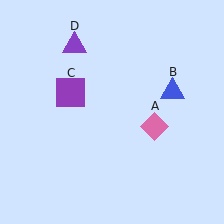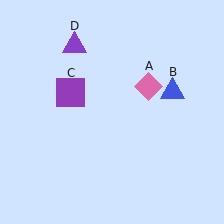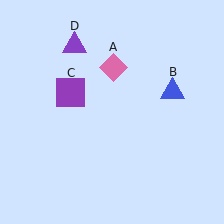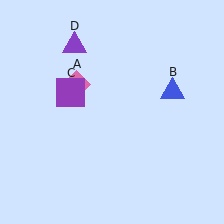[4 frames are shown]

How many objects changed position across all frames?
1 object changed position: pink diamond (object A).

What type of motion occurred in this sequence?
The pink diamond (object A) rotated counterclockwise around the center of the scene.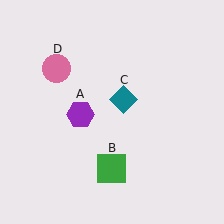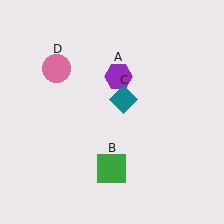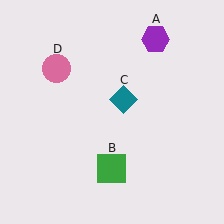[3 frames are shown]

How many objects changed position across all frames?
1 object changed position: purple hexagon (object A).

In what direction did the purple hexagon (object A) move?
The purple hexagon (object A) moved up and to the right.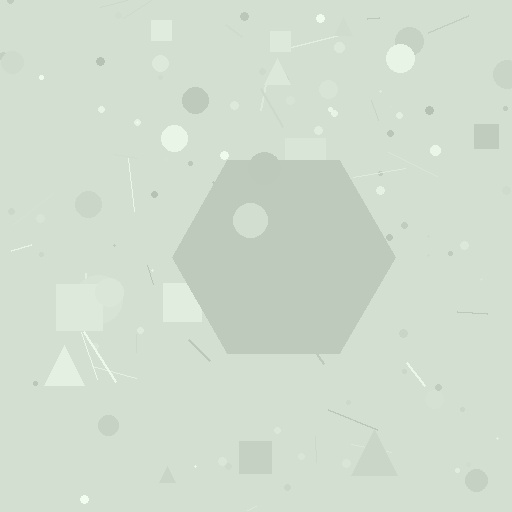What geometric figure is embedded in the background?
A hexagon is embedded in the background.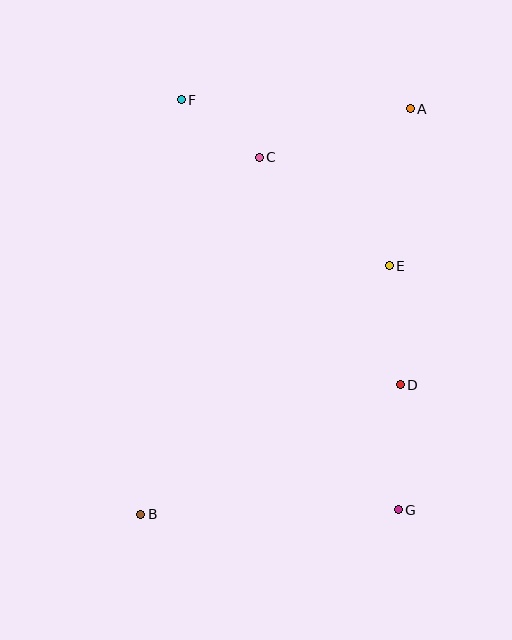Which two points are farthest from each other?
Points A and B are farthest from each other.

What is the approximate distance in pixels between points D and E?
The distance between D and E is approximately 120 pixels.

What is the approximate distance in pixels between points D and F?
The distance between D and F is approximately 360 pixels.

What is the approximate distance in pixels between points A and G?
The distance between A and G is approximately 401 pixels.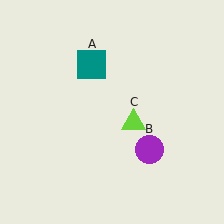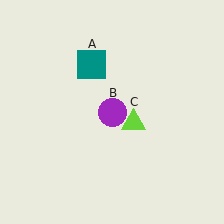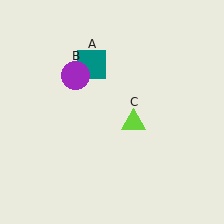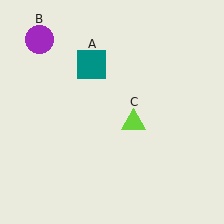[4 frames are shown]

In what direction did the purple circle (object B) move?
The purple circle (object B) moved up and to the left.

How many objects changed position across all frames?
1 object changed position: purple circle (object B).